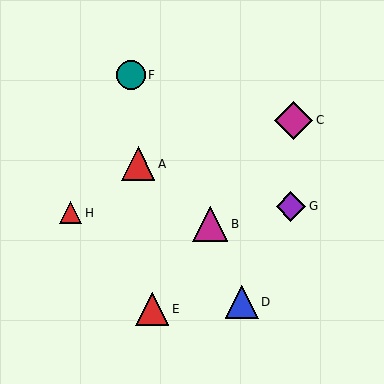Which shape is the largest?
The magenta diamond (labeled C) is the largest.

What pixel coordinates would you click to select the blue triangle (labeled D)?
Click at (242, 302) to select the blue triangle D.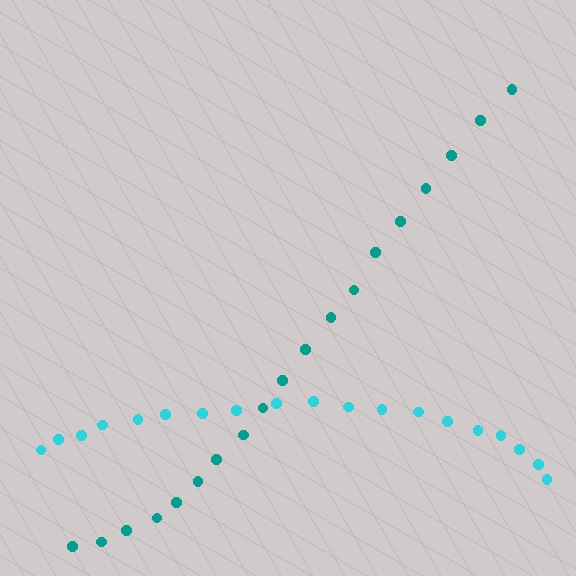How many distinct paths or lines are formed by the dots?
There are 2 distinct paths.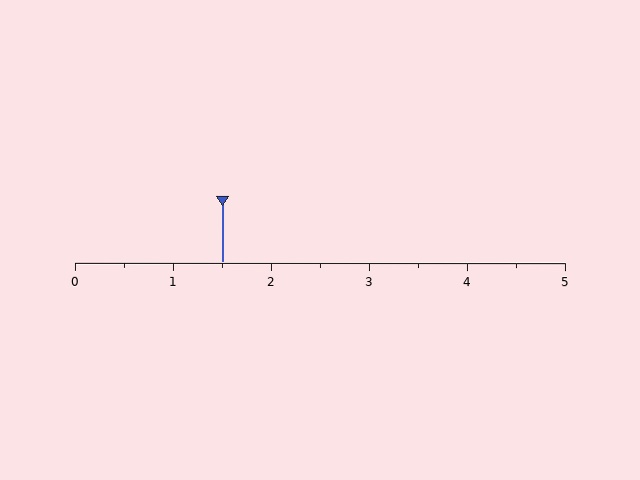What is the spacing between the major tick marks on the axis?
The major ticks are spaced 1 apart.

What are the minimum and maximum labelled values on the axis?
The axis runs from 0 to 5.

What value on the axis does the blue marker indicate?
The marker indicates approximately 1.5.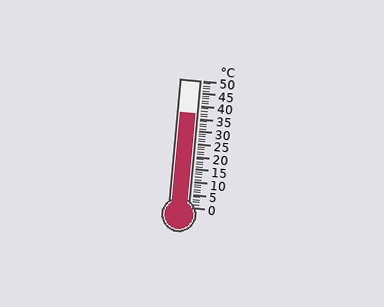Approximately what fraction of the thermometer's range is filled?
The thermometer is filled to approximately 75% of its range.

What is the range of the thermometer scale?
The thermometer scale ranges from 0°C to 50°C.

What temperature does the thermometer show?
The thermometer shows approximately 37°C.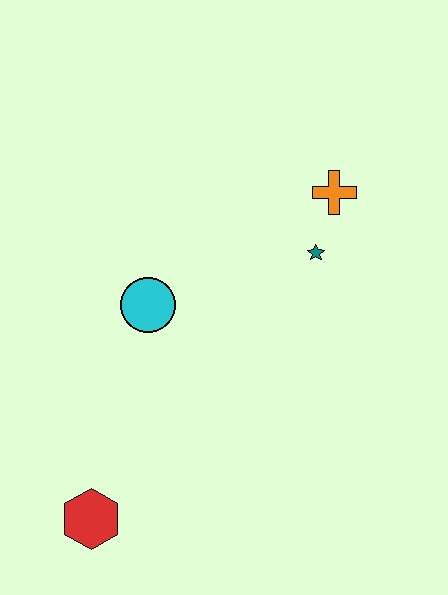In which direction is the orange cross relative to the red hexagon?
The orange cross is above the red hexagon.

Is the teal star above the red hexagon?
Yes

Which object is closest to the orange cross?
The teal star is closest to the orange cross.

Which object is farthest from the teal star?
The red hexagon is farthest from the teal star.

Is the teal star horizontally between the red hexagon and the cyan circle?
No